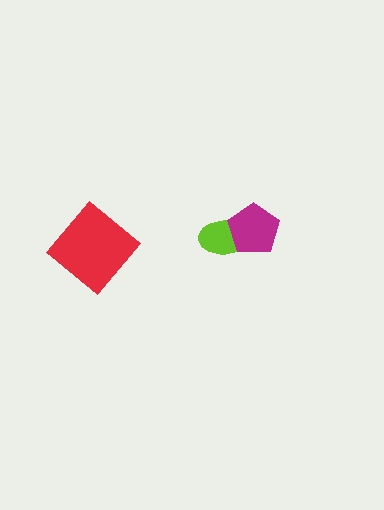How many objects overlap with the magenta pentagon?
1 object overlaps with the magenta pentagon.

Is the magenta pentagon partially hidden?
No, no other shape covers it.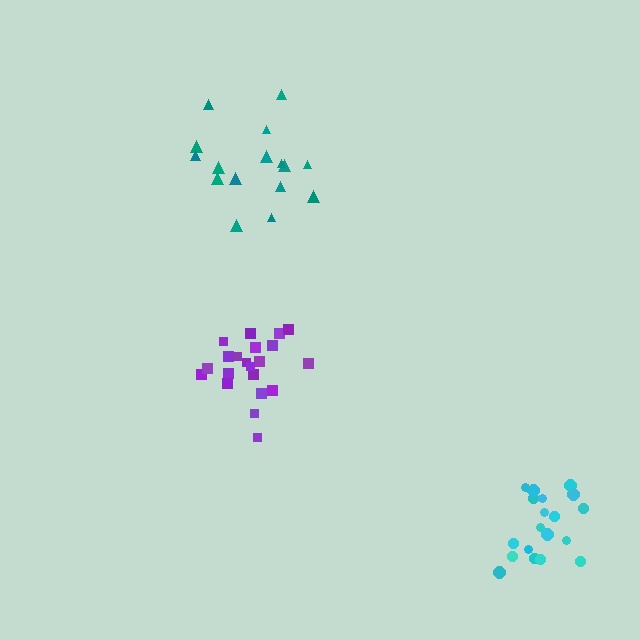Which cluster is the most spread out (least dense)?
Teal.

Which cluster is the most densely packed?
Purple.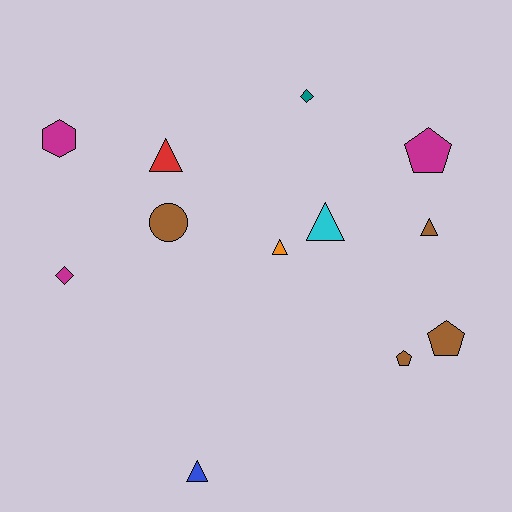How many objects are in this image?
There are 12 objects.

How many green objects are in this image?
There are no green objects.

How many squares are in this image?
There are no squares.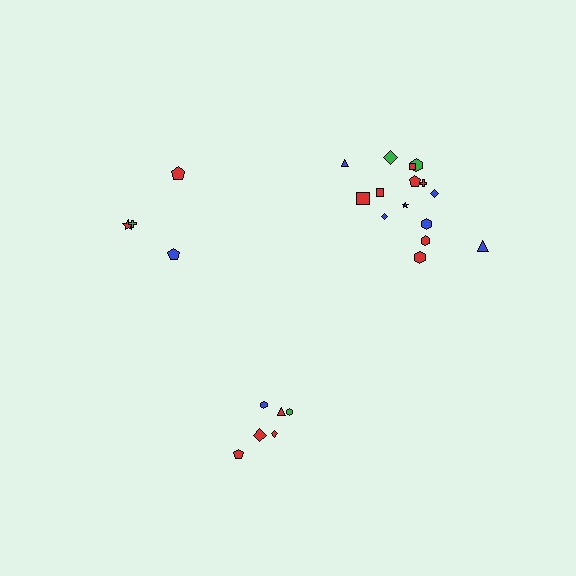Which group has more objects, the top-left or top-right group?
The top-right group.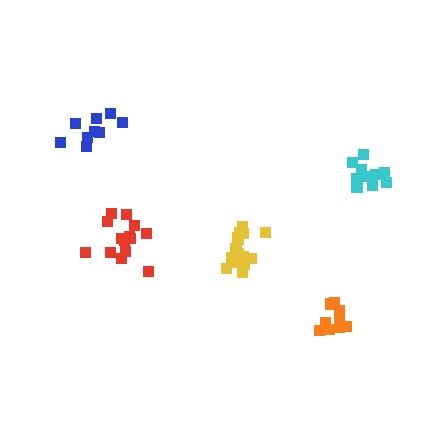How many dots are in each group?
Group 1: 15 dots, Group 2: 9 dots, Group 3: 14 dots, Group 4: 12 dots, Group 5: 10 dots (60 total).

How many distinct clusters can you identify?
There are 5 distinct clusters.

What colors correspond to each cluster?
The clusters are colored: yellow, blue, red, cyan, orange.